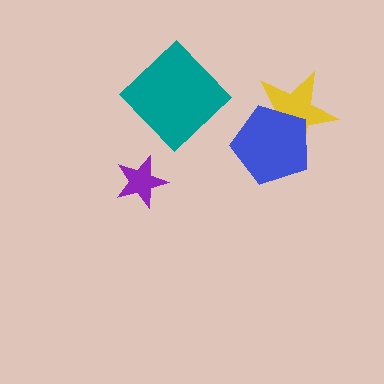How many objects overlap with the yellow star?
1 object overlaps with the yellow star.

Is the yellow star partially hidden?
Yes, it is partially covered by another shape.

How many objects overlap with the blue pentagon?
1 object overlaps with the blue pentagon.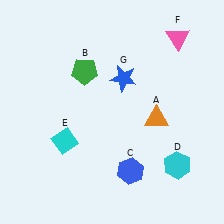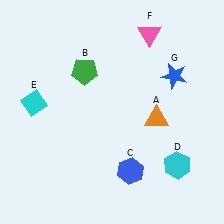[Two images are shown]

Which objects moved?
The objects that moved are: the cyan diamond (E), the pink triangle (F), the blue star (G).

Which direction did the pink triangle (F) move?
The pink triangle (F) moved left.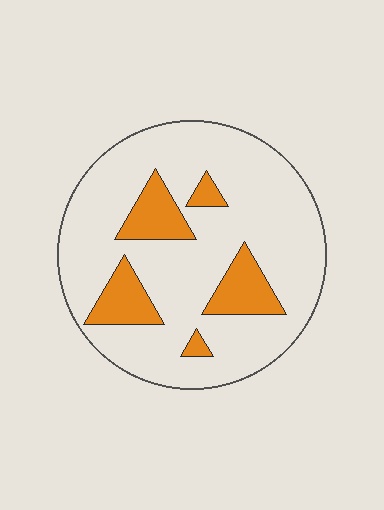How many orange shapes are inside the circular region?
5.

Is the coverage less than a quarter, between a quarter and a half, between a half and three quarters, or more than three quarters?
Less than a quarter.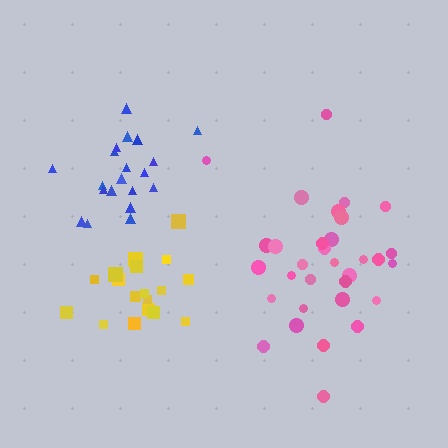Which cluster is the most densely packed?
Yellow.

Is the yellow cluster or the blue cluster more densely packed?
Yellow.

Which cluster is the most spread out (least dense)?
Blue.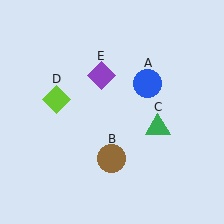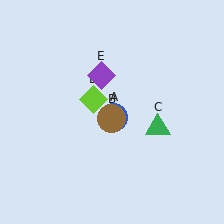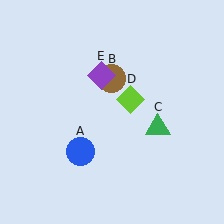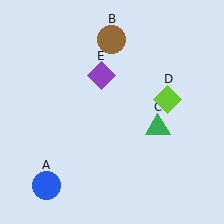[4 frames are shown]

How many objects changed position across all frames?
3 objects changed position: blue circle (object A), brown circle (object B), lime diamond (object D).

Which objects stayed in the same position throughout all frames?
Green triangle (object C) and purple diamond (object E) remained stationary.